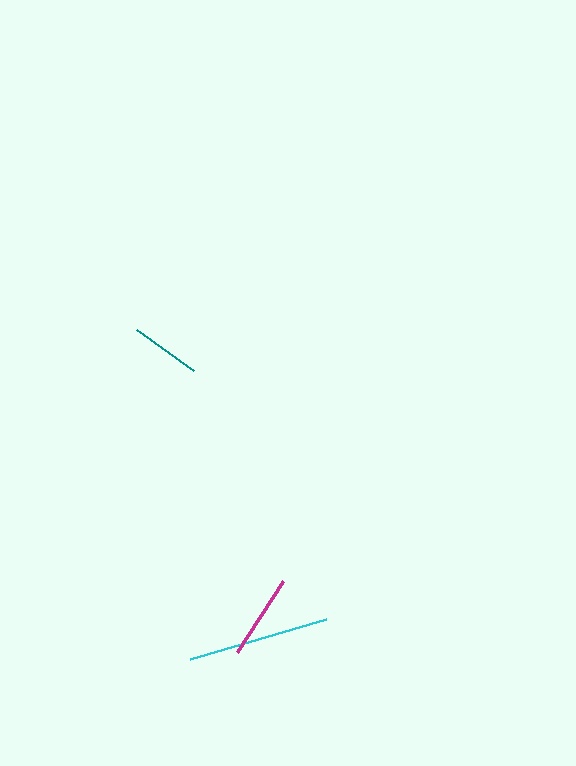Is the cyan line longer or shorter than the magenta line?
The cyan line is longer than the magenta line.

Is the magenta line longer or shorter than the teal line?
The magenta line is longer than the teal line.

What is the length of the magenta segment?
The magenta segment is approximately 85 pixels long.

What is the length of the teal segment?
The teal segment is approximately 70 pixels long.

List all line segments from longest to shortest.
From longest to shortest: cyan, magenta, teal.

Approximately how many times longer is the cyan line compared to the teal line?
The cyan line is approximately 2.0 times the length of the teal line.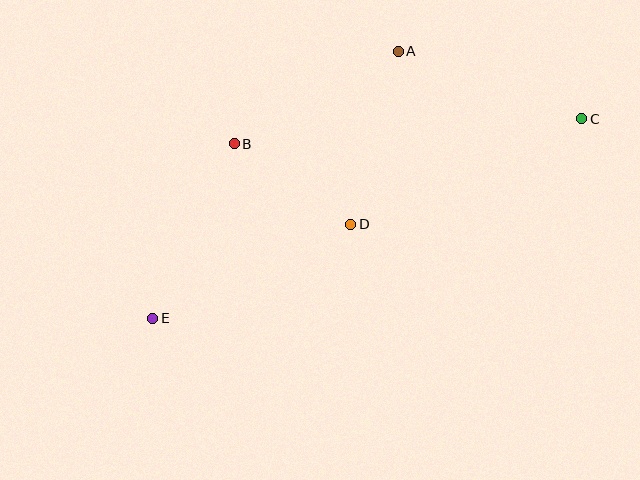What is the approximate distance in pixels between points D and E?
The distance between D and E is approximately 219 pixels.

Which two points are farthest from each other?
Points C and E are farthest from each other.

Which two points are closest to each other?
Points B and D are closest to each other.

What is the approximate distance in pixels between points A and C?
The distance between A and C is approximately 196 pixels.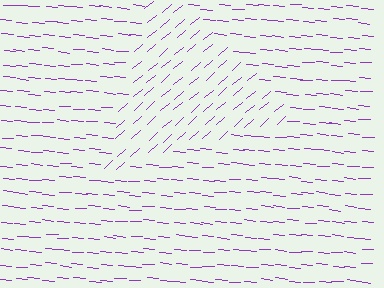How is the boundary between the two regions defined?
The boundary is defined purely by a change in line orientation (approximately 45 degrees difference). All lines are the same color and thickness.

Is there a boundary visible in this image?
Yes, there is a texture boundary formed by a change in line orientation.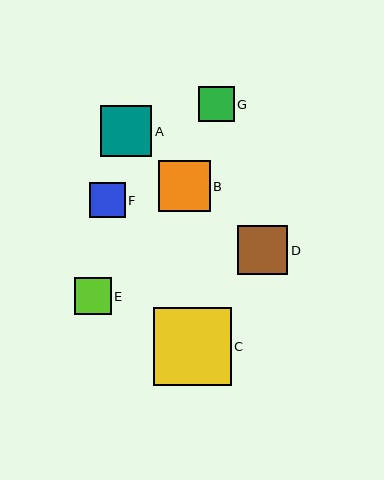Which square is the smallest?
Square G is the smallest with a size of approximately 36 pixels.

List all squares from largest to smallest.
From largest to smallest: C, B, A, D, E, F, G.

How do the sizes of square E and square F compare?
Square E and square F are approximately the same size.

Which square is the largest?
Square C is the largest with a size of approximately 78 pixels.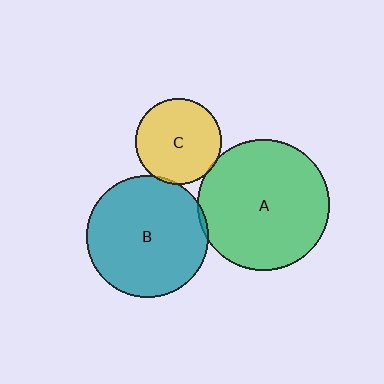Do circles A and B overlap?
Yes.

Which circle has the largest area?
Circle A (green).